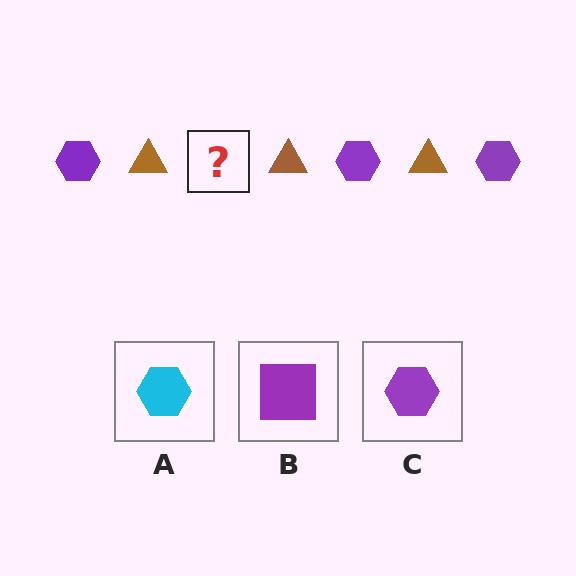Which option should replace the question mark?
Option C.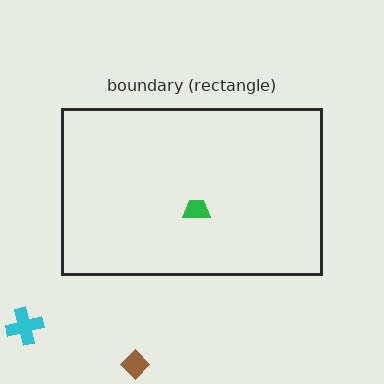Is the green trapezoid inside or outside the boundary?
Inside.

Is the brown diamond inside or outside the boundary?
Outside.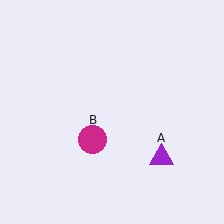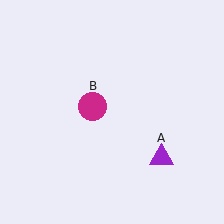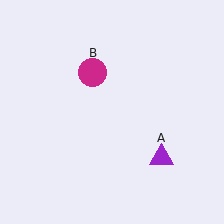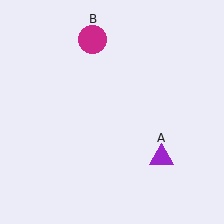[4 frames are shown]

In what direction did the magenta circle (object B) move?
The magenta circle (object B) moved up.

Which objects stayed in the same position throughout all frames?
Purple triangle (object A) remained stationary.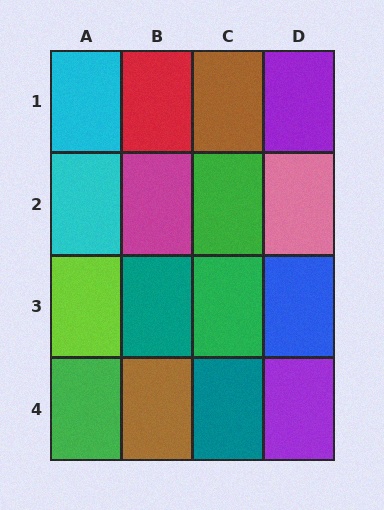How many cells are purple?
2 cells are purple.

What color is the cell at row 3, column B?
Teal.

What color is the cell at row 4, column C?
Teal.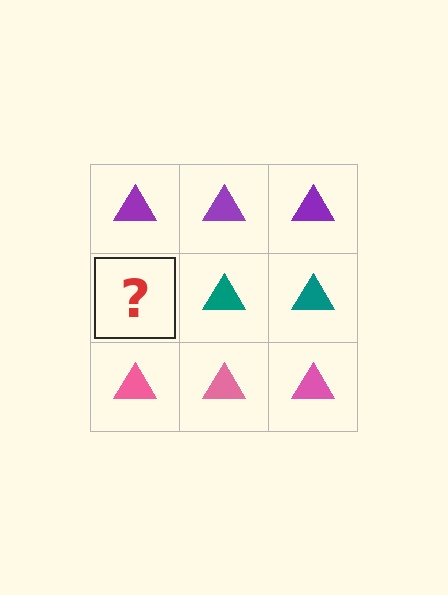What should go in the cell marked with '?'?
The missing cell should contain a teal triangle.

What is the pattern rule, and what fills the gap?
The rule is that each row has a consistent color. The gap should be filled with a teal triangle.